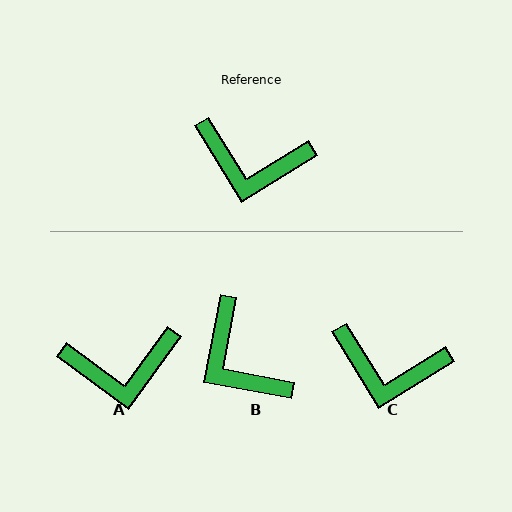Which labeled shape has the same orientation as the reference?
C.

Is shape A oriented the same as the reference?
No, it is off by about 22 degrees.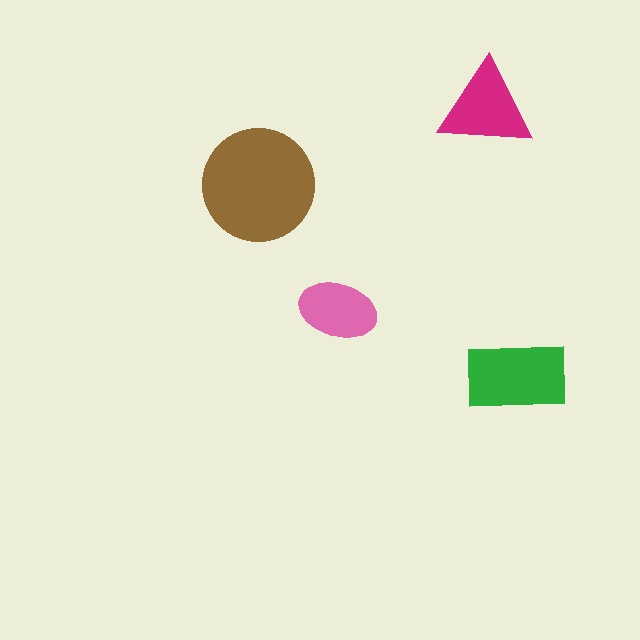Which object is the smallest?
The pink ellipse.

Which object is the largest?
The brown circle.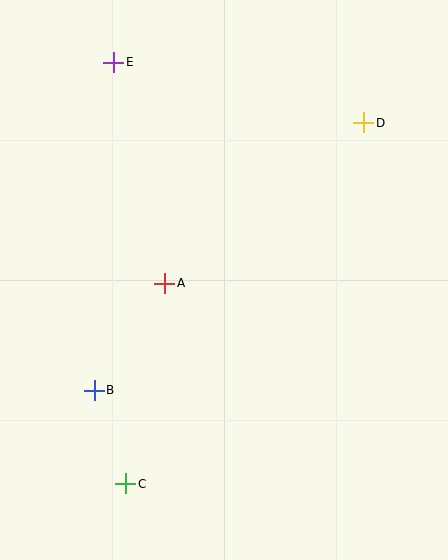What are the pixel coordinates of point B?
Point B is at (94, 390).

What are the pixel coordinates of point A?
Point A is at (165, 283).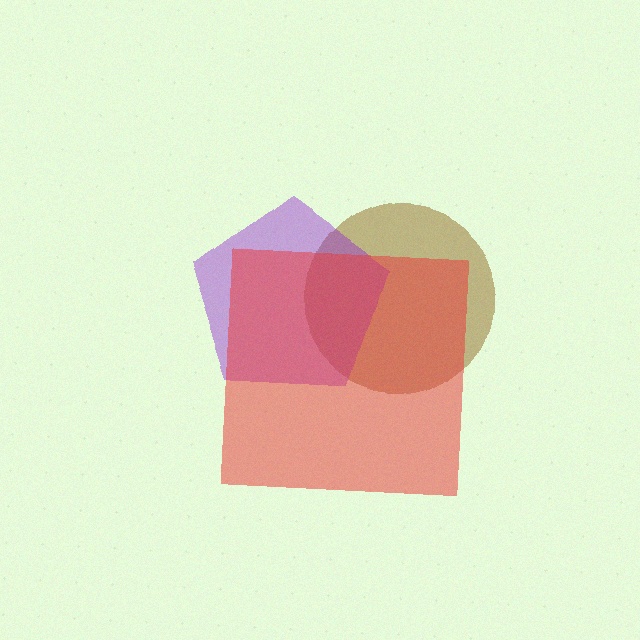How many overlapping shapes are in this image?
There are 3 overlapping shapes in the image.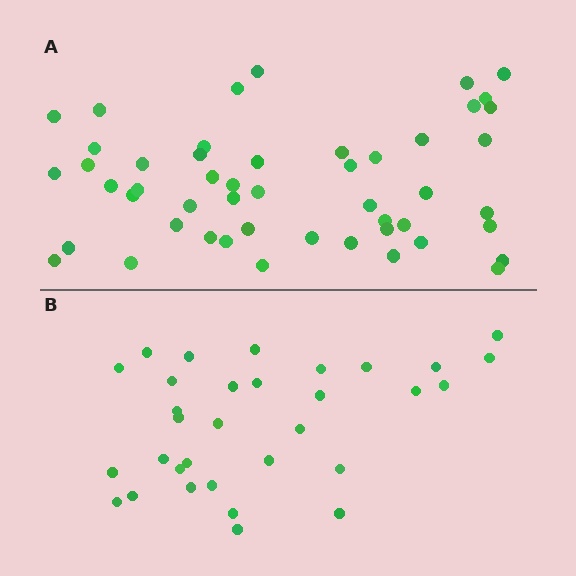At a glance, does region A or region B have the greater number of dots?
Region A (the top region) has more dots.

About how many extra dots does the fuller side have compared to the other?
Region A has approximately 20 more dots than region B.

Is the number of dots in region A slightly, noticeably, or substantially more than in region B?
Region A has substantially more. The ratio is roughly 1.6 to 1.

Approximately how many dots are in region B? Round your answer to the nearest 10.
About 30 dots. (The exact count is 32, which rounds to 30.)